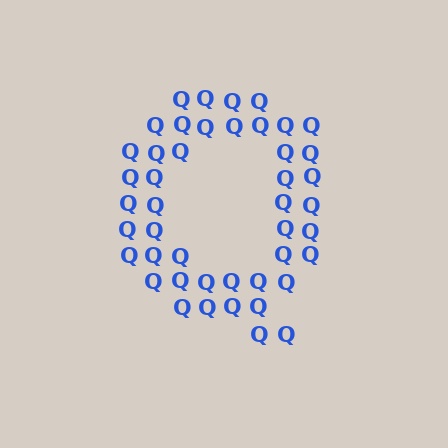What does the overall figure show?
The overall figure shows the letter Q.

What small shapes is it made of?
It is made of small letter Q's.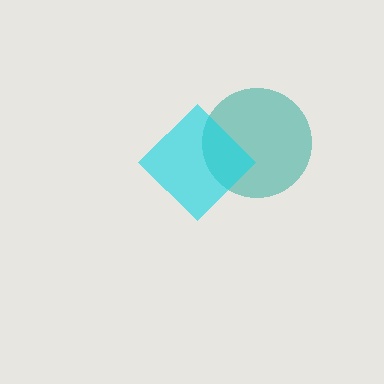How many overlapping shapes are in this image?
There are 2 overlapping shapes in the image.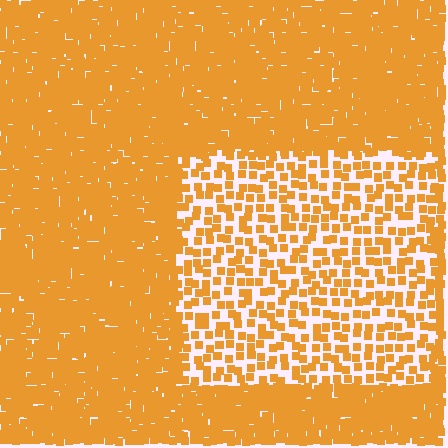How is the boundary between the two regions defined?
The boundary is defined by a change in element density (approximately 2.7x ratio). All elements are the same color, size, and shape.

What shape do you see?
I see a rectangle.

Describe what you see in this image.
The image contains small orange elements arranged at two different densities. A rectangle-shaped region is visible where the elements are less densely packed than the surrounding area.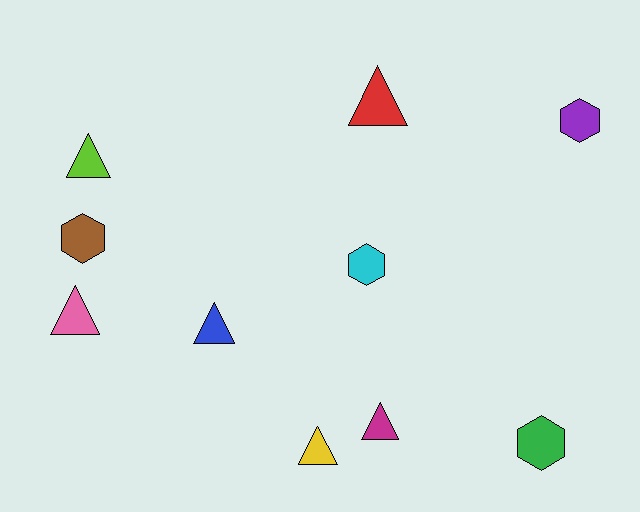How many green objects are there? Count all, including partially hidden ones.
There is 1 green object.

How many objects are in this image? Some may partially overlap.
There are 10 objects.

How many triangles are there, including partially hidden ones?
There are 6 triangles.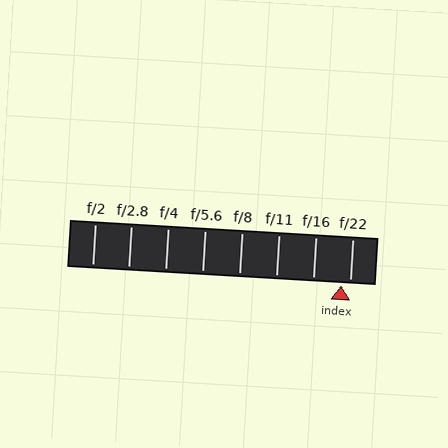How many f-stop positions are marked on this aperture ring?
There are 8 f-stop positions marked.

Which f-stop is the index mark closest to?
The index mark is closest to f/22.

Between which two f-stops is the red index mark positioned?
The index mark is between f/16 and f/22.